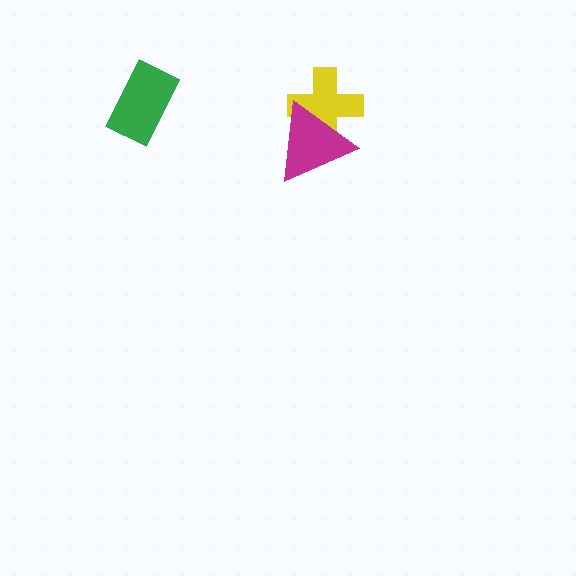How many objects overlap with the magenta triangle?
1 object overlaps with the magenta triangle.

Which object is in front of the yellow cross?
The magenta triangle is in front of the yellow cross.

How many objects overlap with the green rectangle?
0 objects overlap with the green rectangle.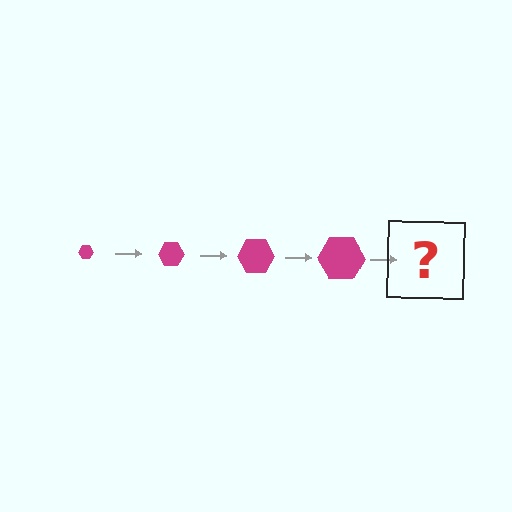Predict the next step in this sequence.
The next step is a magenta hexagon, larger than the previous one.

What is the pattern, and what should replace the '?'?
The pattern is that the hexagon gets progressively larger each step. The '?' should be a magenta hexagon, larger than the previous one.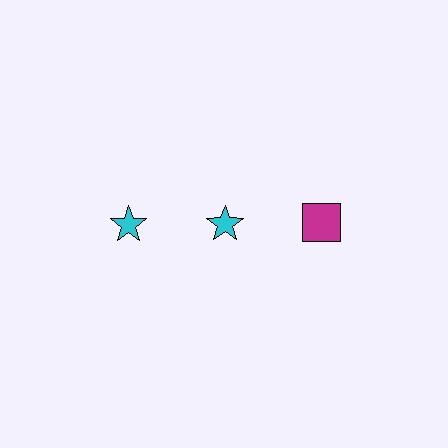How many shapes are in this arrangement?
There are 3 shapes arranged in a grid pattern.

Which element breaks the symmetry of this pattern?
The magenta square in the top row, center column breaks the symmetry. All other shapes are cyan stars.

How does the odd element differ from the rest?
It differs in both color (magenta instead of cyan) and shape (square instead of star).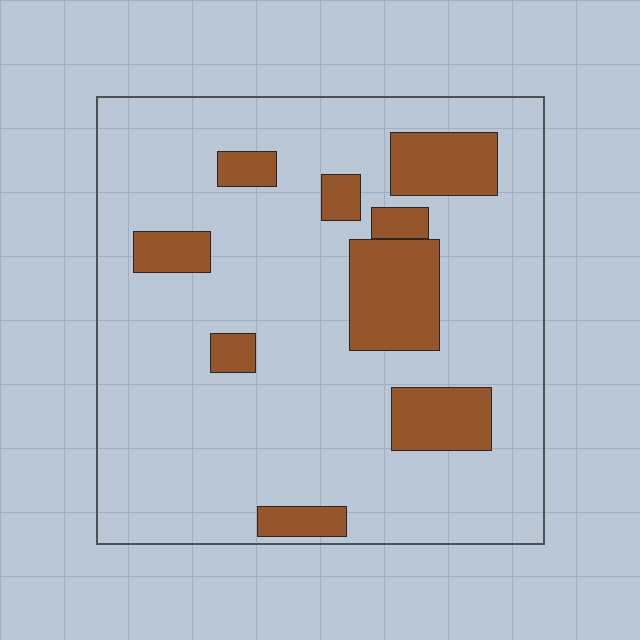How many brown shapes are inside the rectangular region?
9.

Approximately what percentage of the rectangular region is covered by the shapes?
Approximately 20%.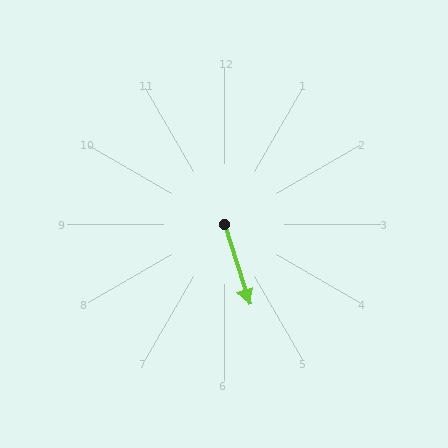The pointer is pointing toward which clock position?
Roughly 5 o'clock.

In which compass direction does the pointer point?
South.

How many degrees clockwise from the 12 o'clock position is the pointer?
Approximately 162 degrees.